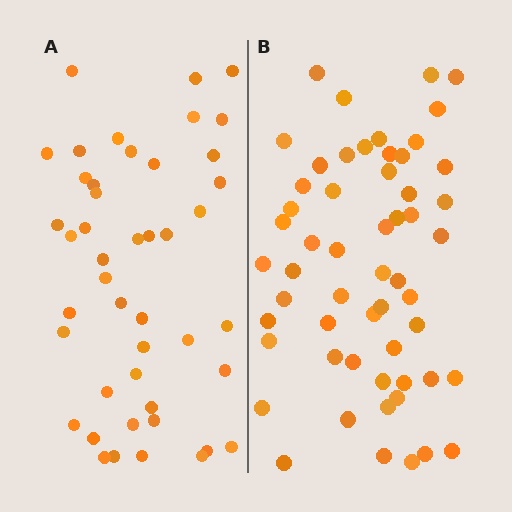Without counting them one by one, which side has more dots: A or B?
Region B (the right region) has more dots.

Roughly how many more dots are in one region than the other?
Region B has roughly 12 or so more dots than region A.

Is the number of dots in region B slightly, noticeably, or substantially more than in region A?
Region B has only slightly more — the two regions are fairly close. The ratio is roughly 1.2 to 1.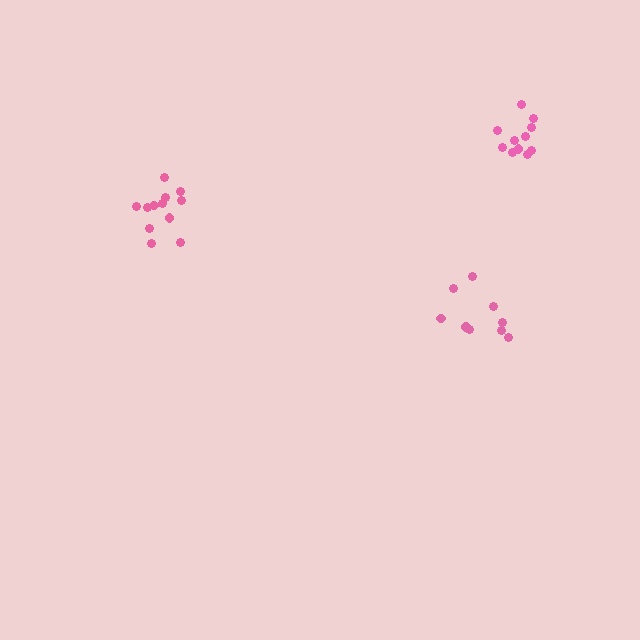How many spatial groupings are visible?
There are 3 spatial groupings.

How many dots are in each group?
Group 1: 11 dots, Group 2: 9 dots, Group 3: 12 dots (32 total).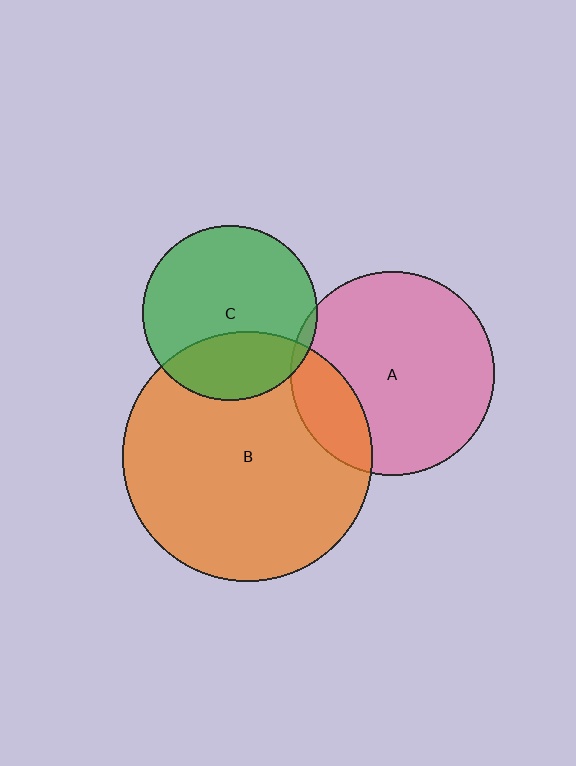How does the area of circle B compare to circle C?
Approximately 2.0 times.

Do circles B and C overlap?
Yes.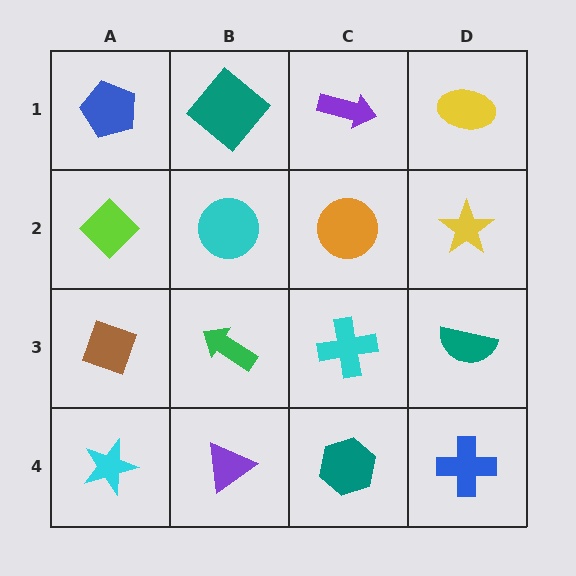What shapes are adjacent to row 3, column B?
A cyan circle (row 2, column B), a purple triangle (row 4, column B), a brown diamond (row 3, column A), a cyan cross (row 3, column C).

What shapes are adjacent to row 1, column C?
An orange circle (row 2, column C), a teal diamond (row 1, column B), a yellow ellipse (row 1, column D).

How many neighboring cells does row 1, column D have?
2.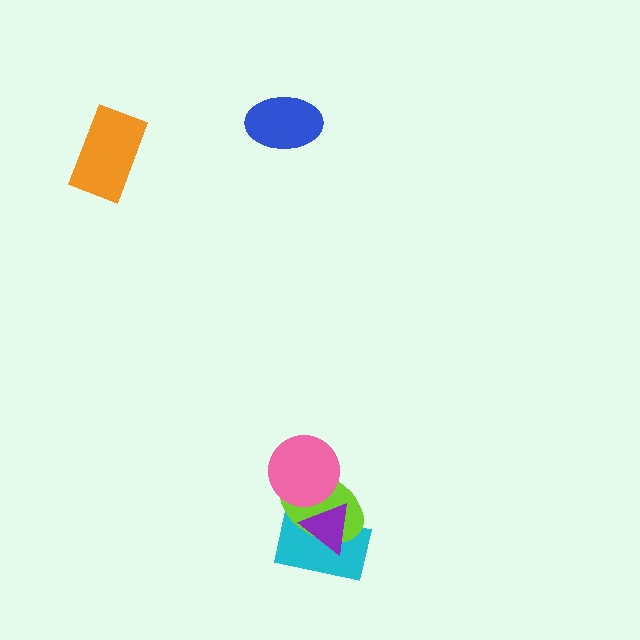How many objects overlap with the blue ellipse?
0 objects overlap with the blue ellipse.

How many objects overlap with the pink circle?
1 object overlaps with the pink circle.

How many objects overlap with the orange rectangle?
0 objects overlap with the orange rectangle.